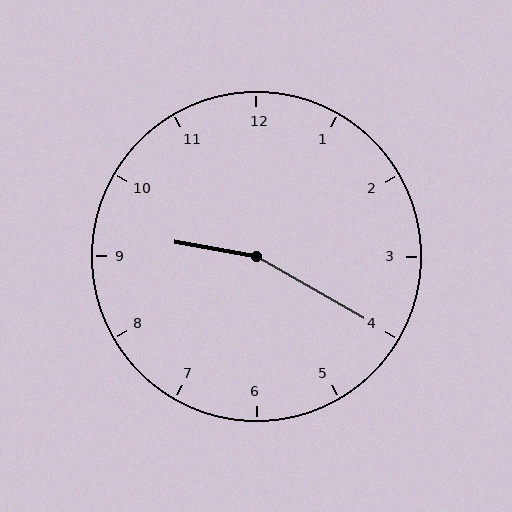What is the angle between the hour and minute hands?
Approximately 160 degrees.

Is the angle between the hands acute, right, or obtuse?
It is obtuse.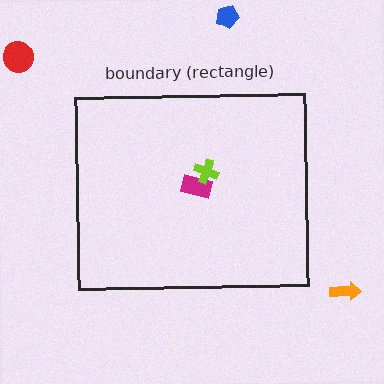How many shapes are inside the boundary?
2 inside, 3 outside.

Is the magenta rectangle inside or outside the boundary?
Inside.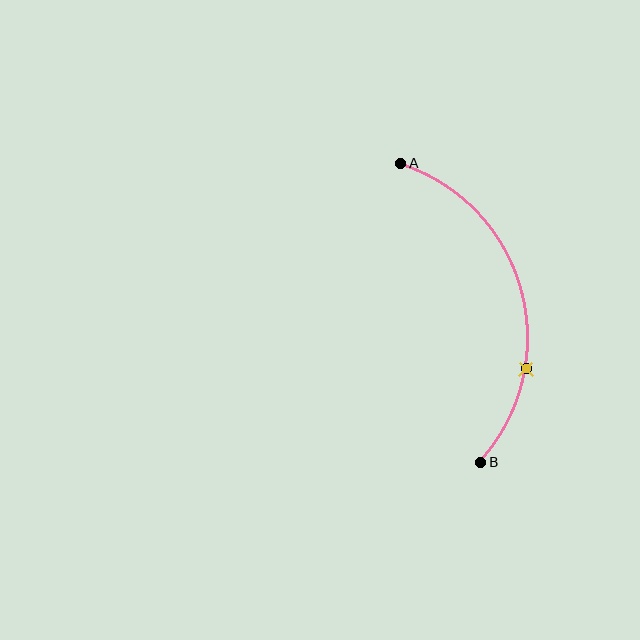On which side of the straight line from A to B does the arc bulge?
The arc bulges to the right of the straight line connecting A and B.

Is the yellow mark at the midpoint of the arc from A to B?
No. The yellow mark lies on the arc but is closer to endpoint B. The arc midpoint would be at the point on the curve equidistant along the arc from both A and B.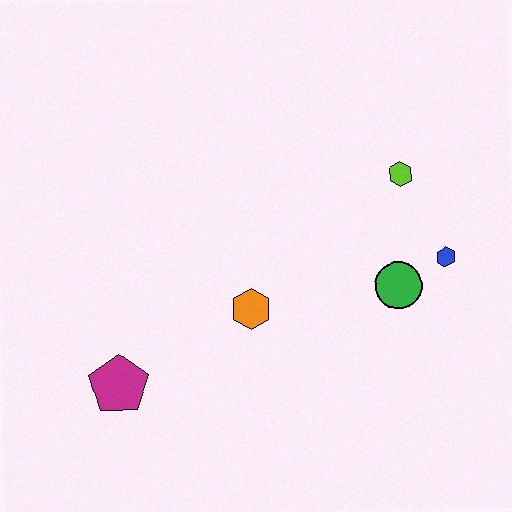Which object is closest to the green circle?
The blue hexagon is closest to the green circle.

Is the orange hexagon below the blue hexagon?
Yes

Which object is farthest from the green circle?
The magenta pentagon is farthest from the green circle.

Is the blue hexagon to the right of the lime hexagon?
Yes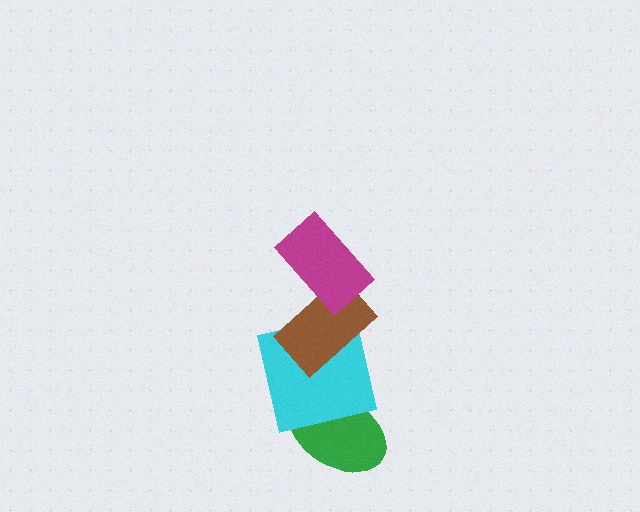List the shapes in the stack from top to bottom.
From top to bottom: the magenta rectangle, the brown rectangle, the cyan square, the green ellipse.